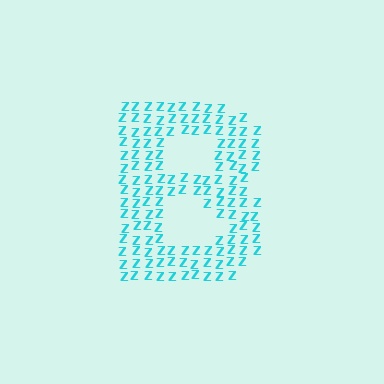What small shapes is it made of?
It is made of small letter Z's.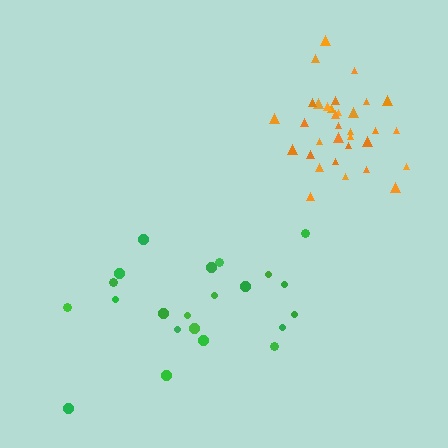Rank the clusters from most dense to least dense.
orange, green.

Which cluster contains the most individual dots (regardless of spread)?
Orange (33).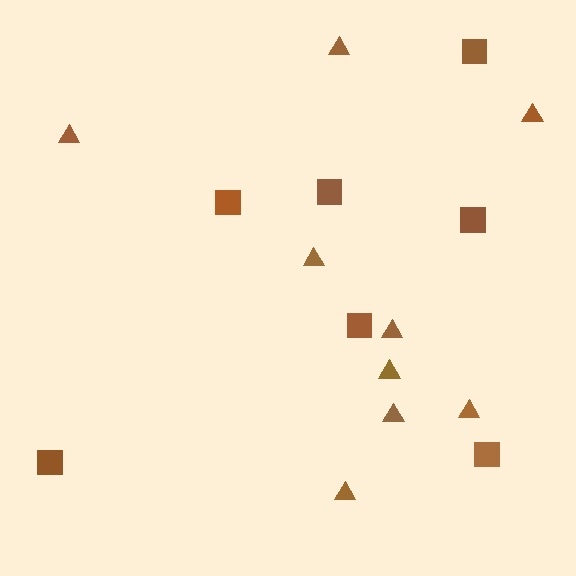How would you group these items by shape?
There are 2 groups: one group of triangles (9) and one group of squares (7).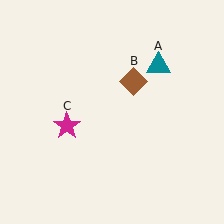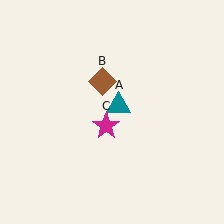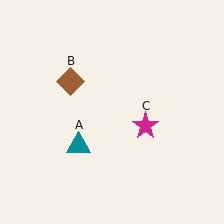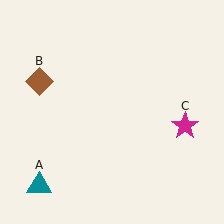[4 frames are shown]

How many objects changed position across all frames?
3 objects changed position: teal triangle (object A), brown diamond (object B), magenta star (object C).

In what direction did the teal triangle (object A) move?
The teal triangle (object A) moved down and to the left.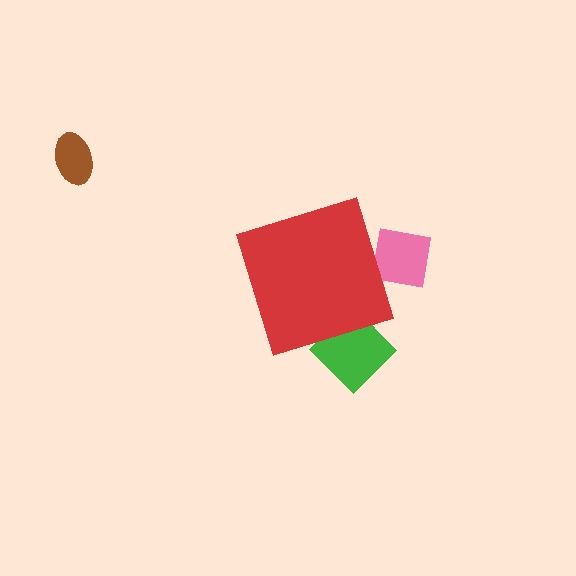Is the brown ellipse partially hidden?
No, the brown ellipse is fully visible.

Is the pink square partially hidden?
Yes, the pink square is partially hidden behind the red diamond.